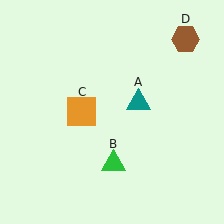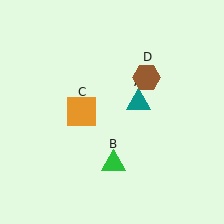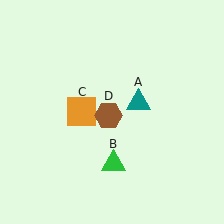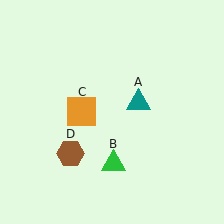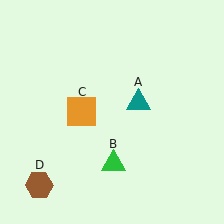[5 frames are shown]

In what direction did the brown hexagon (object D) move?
The brown hexagon (object D) moved down and to the left.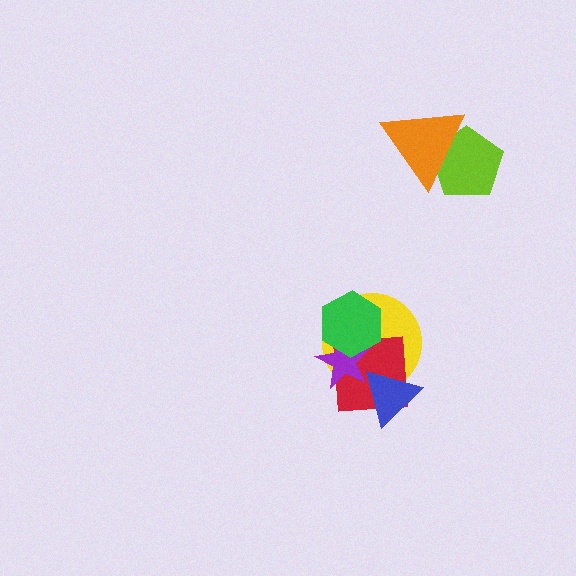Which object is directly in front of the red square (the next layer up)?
The purple star is directly in front of the red square.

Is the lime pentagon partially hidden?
Yes, it is partially covered by another shape.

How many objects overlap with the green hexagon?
3 objects overlap with the green hexagon.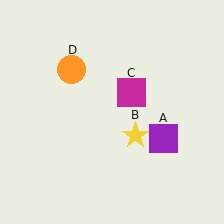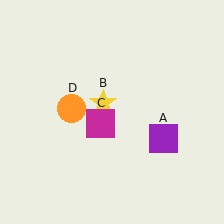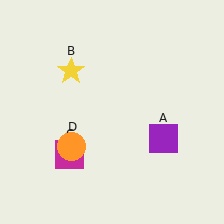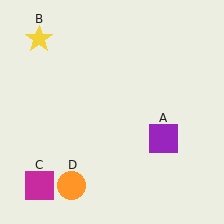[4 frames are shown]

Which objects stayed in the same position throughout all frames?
Purple square (object A) remained stationary.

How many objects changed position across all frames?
3 objects changed position: yellow star (object B), magenta square (object C), orange circle (object D).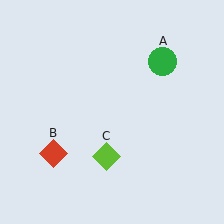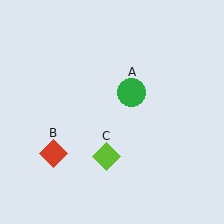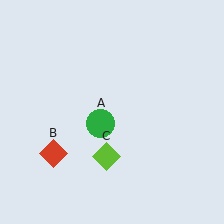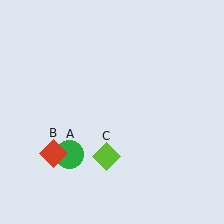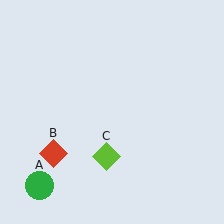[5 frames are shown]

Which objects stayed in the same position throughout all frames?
Red diamond (object B) and lime diamond (object C) remained stationary.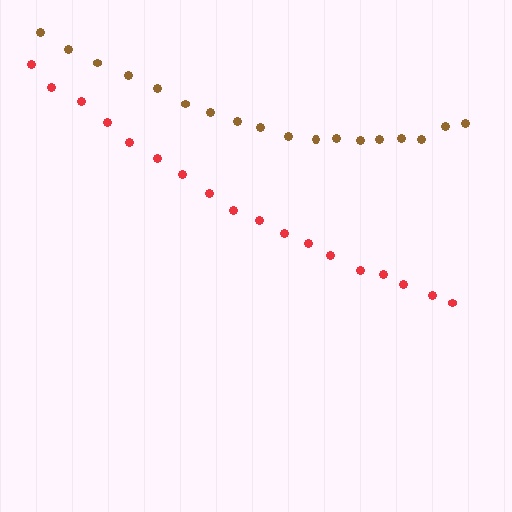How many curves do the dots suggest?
There are 2 distinct paths.